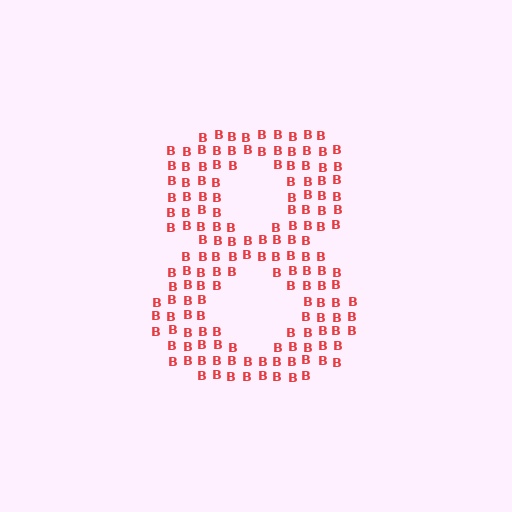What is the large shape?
The large shape is the digit 8.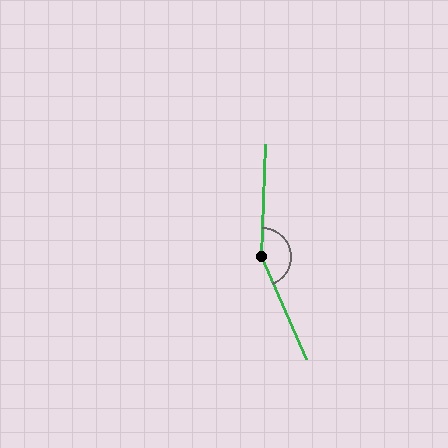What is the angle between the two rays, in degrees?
Approximately 154 degrees.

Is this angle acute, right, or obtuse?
It is obtuse.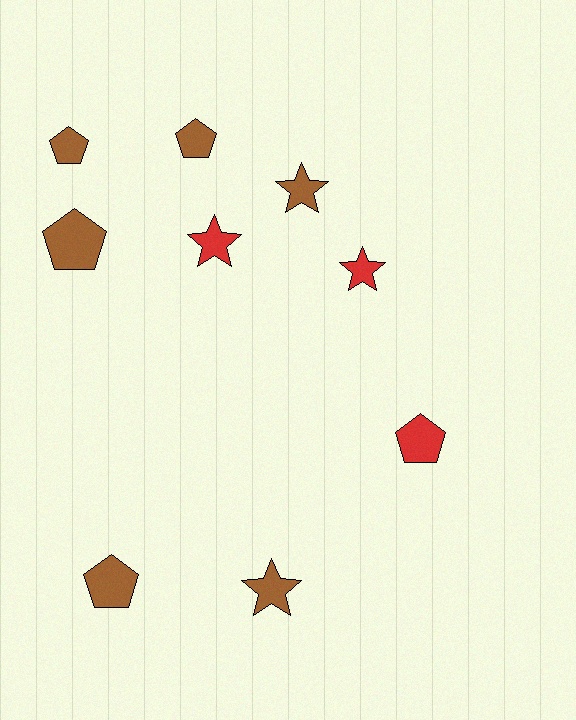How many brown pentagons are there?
There are 4 brown pentagons.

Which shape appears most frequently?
Pentagon, with 5 objects.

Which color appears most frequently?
Brown, with 6 objects.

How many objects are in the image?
There are 9 objects.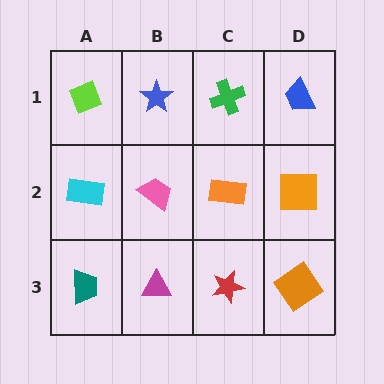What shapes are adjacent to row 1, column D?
An orange square (row 2, column D), a green cross (row 1, column C).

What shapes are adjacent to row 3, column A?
A cyan rectangle (row 2, column A), a magenta triangle (row 3, column B).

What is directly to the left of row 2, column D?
An orange rectangle.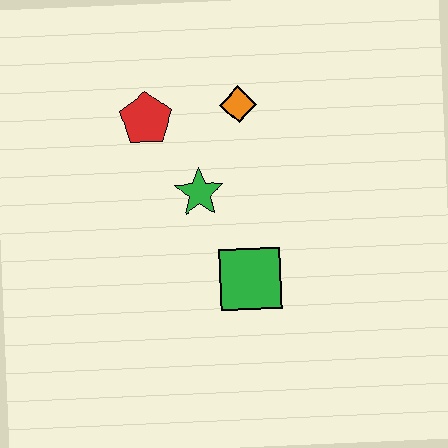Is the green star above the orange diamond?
No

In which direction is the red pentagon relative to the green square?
The red pentagon is above the green square.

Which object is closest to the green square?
The green star is closest to the green square.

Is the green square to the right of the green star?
Yes